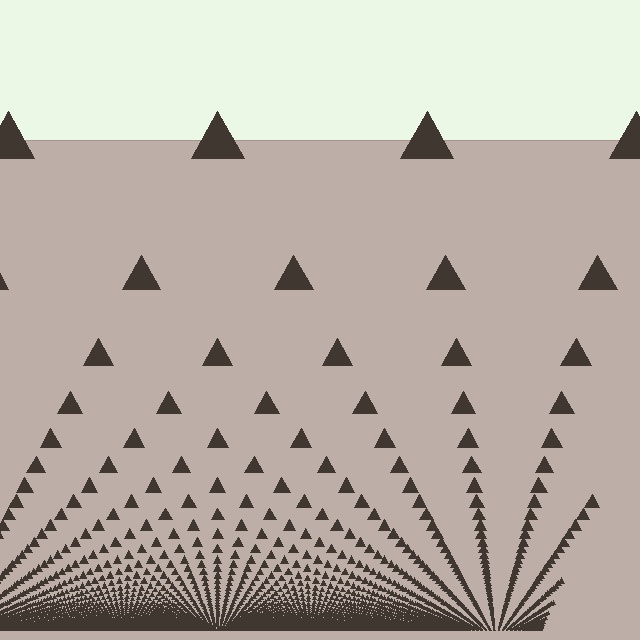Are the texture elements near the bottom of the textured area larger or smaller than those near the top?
Smaller. The gradient is inverted — elements near the bottom are smaller and denser.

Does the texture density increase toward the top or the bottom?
Density increases toward the bottom.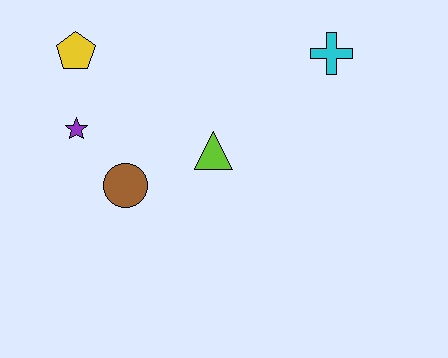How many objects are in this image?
There are 5 objects.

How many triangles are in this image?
There is 1 triangle.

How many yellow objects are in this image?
There is 1 yellow object.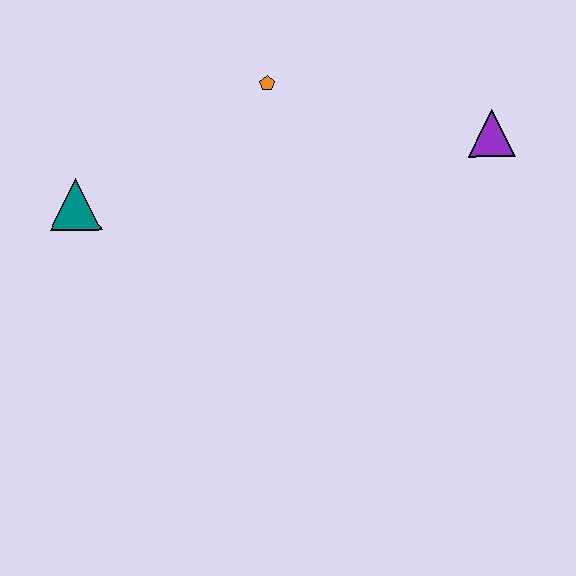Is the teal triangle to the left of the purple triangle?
Yes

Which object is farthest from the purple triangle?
The teal triangle is farthest from the purple triangle.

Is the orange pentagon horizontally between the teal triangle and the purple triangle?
Yes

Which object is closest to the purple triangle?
The orange pentagon is closest to the purple triangle.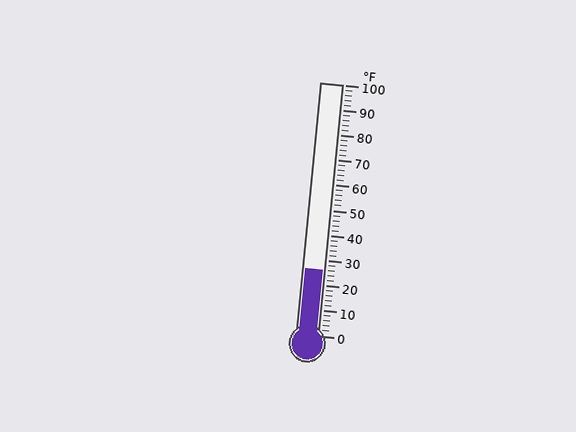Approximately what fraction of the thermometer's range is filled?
The thermometer is filled to approximately 25% of its range.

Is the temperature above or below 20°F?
The temperature is above 20°F.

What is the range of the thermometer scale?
The thermometer scale ranges from 0°F to 100°F.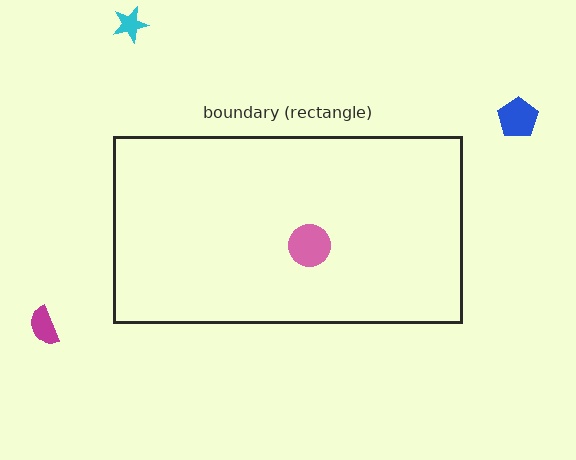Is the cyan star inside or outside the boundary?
Outside.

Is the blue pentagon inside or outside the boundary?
Outside.